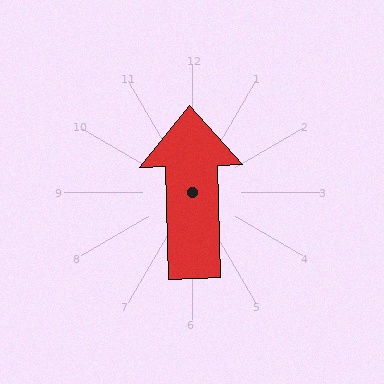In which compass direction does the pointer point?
North.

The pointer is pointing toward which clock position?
Roughly 12 o'clock.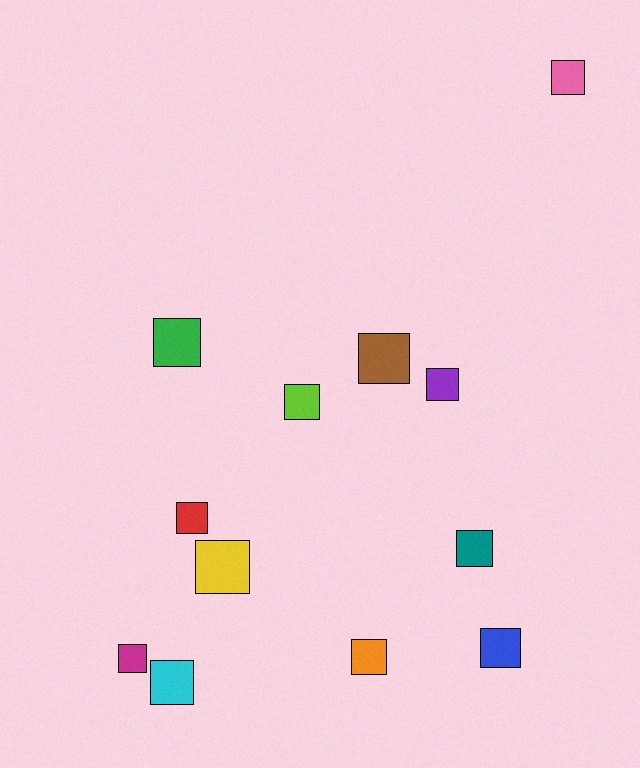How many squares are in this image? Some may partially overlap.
There are 12 squares.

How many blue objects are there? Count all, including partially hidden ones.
There is 1 blue object.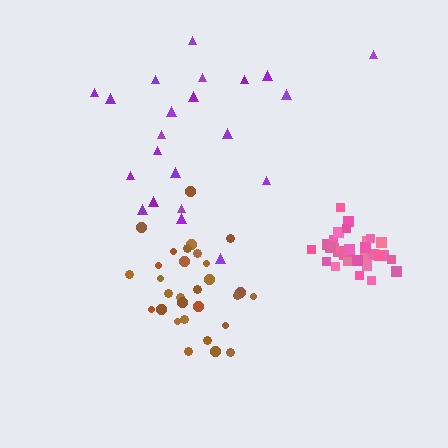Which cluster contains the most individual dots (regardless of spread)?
Pink (33).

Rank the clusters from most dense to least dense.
pink, brown, purple.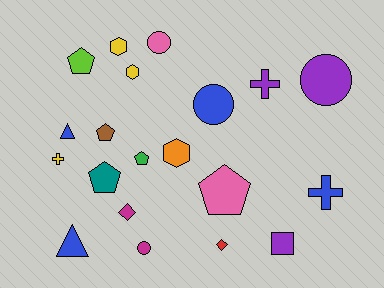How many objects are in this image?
There are 20 objects.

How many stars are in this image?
There are no stars.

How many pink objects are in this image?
There are 2 pink objects.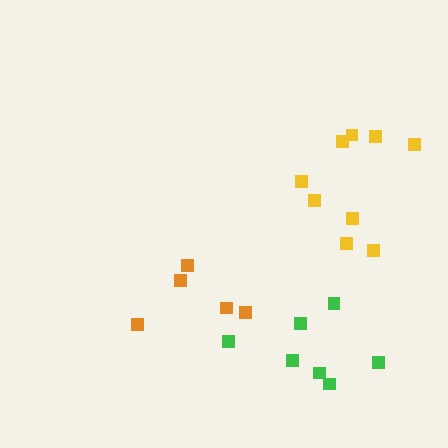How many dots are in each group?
Group 1: 9 dots, Group 2: 5 dots, Group 3: 7 dots (21 total).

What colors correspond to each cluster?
The clusters are colored: yellow, orange, green.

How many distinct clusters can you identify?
There are 3 distinct clusters.